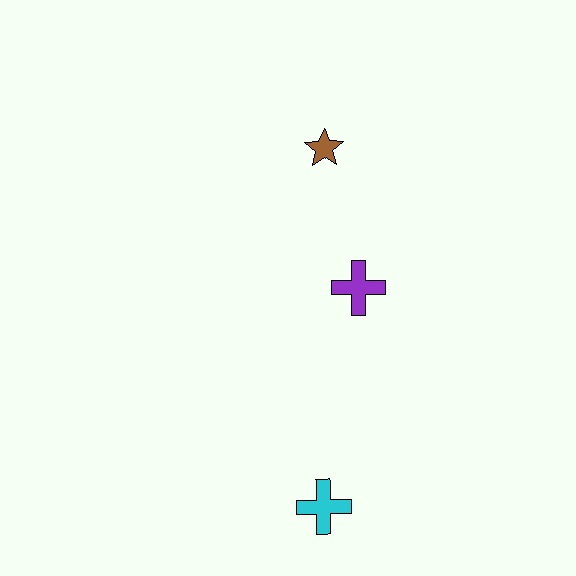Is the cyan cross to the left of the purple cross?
Yes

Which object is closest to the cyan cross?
The purple cross is closest to the cyan cross.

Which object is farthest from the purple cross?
The cyan cross is farthest from the purple cross.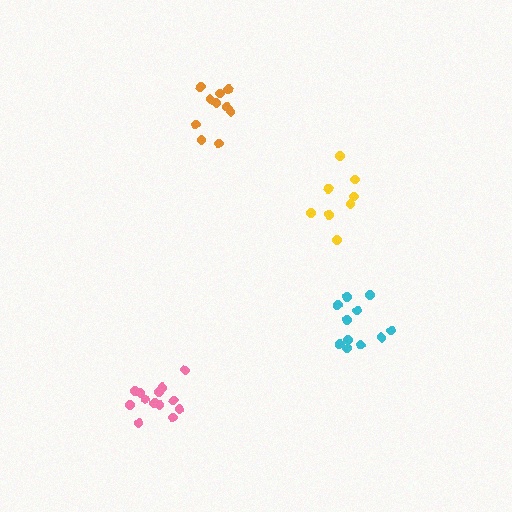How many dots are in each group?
Group 1: 8 dots, Group 2: 10 dots, Group 3: 13 dots, Group 4: 11 dots (42 total).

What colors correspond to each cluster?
The clusters are colored: yellow, orange, pink, cyan.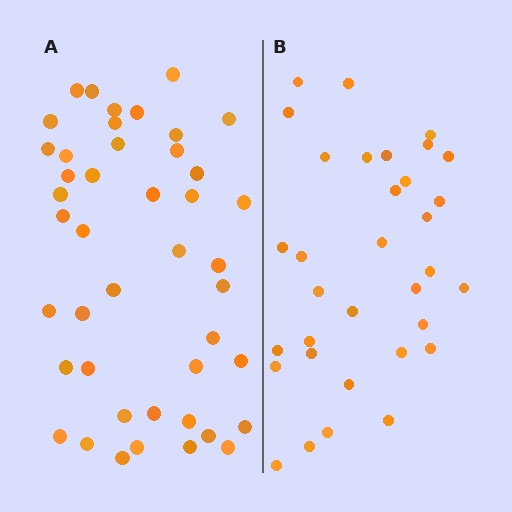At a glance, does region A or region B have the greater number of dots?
Region A (the left region) has more dots.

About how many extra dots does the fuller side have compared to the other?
Region A has roughly 12 or so more dots than region B.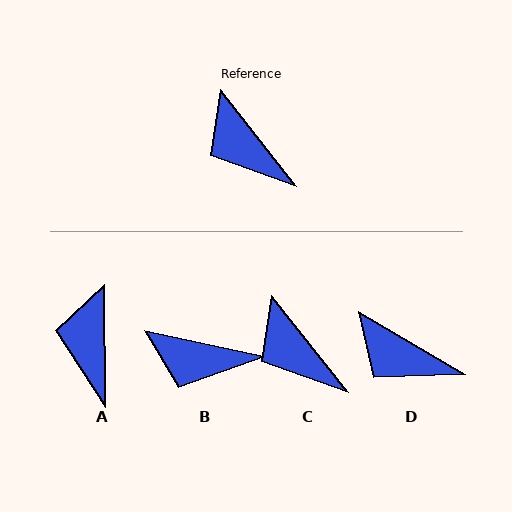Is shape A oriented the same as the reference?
No, it is off by about 38 degrees.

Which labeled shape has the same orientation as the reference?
C.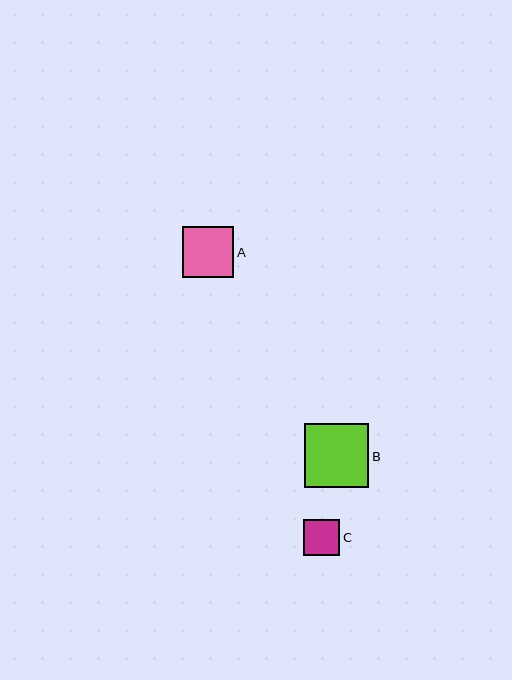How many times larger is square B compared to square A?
Square B is approximately 1.3 times the size of square A.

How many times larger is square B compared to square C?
Square B is approximately 1.8 times the size of square C.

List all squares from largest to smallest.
From largest to smallest: B, A, C.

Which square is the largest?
Square B is the largest with a size of approximately 64 pixels.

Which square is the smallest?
Square C is the smallest with a size of approximately 36 pixels.